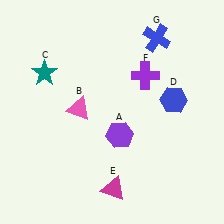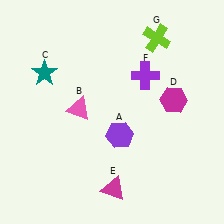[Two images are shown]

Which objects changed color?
D changed from blue to magenta. G changed from blue to lime.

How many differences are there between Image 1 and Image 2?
There are 2 differences between the two images.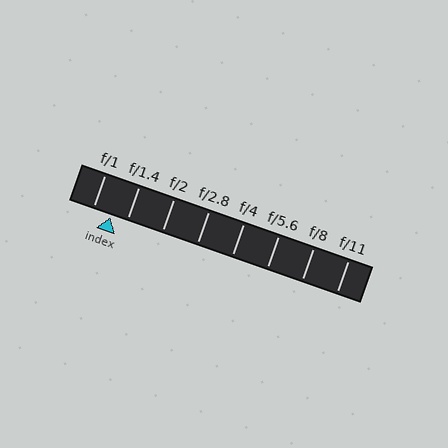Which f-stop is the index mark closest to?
The index mark is closest to f/1.4.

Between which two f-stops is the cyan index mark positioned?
The index mark is between f/1 and f/1.4.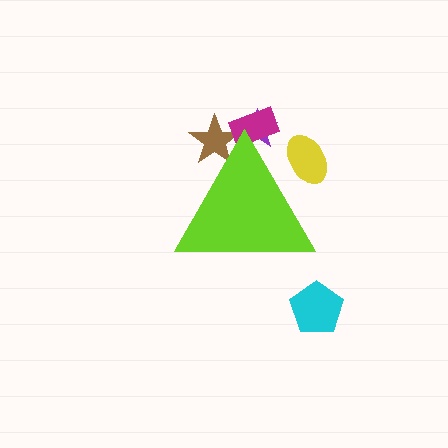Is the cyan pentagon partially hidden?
No, the cyan pentagon is fully visible.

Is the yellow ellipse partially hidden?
Yes, the yellow ellipse is partially hidden behind the lime triangle.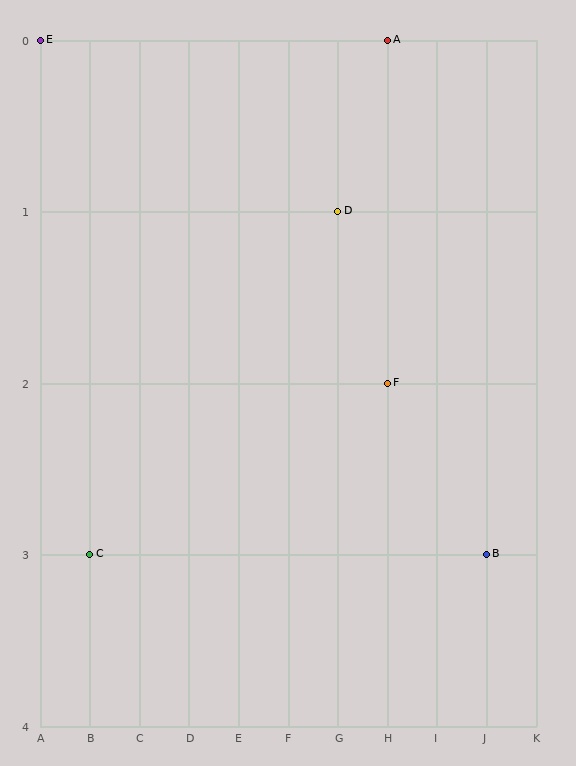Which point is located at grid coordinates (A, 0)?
Point E is at (A, 0).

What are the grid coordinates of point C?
Point C is at grid coordinates (B, 3).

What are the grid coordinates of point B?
Point B is at grid coordinates (J, 3).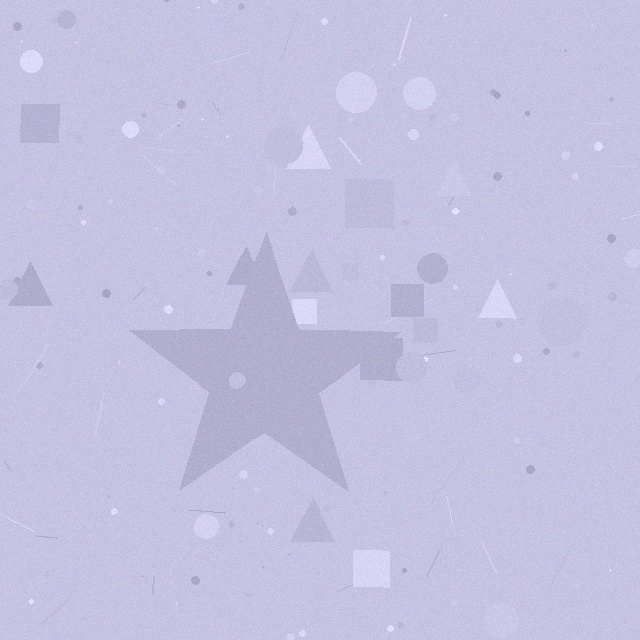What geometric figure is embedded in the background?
A star is embedded in the background.